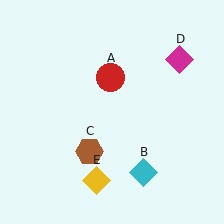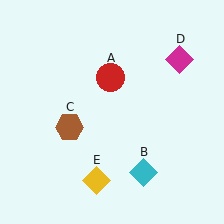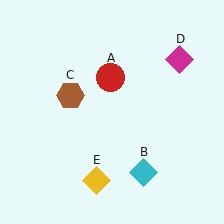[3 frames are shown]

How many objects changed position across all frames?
1 object changed position: brown hexagon (object C).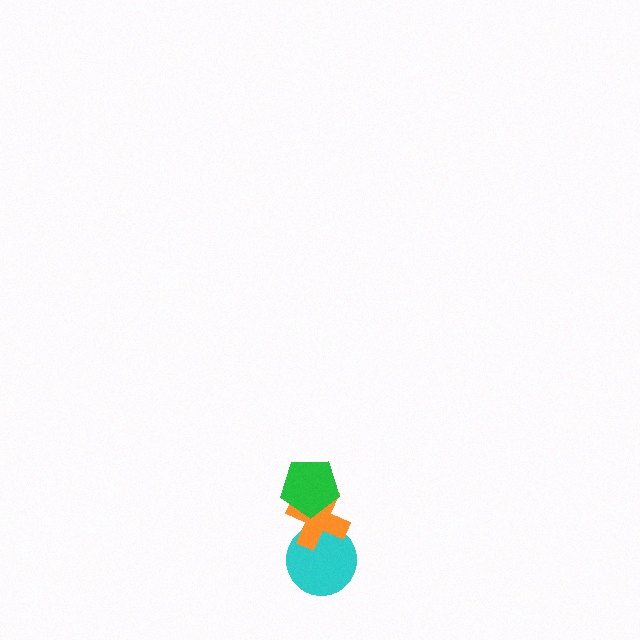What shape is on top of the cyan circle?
The orange cross is on top of the cyan circle.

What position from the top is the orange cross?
The orange cross is 2nd from the top.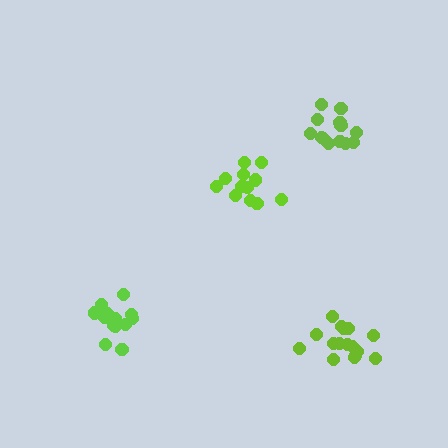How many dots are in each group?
Group 1: 12 dots, Group 2: 15 dots, Group 3: 14 dots, Group 4: 16 dots (57 total).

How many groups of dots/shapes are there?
There are 4 groups.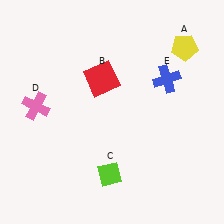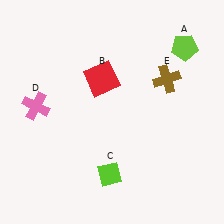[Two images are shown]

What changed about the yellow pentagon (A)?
In Image 1, A is yellow. In Image 2, it changed to lime.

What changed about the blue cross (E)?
In Image 1, E is blue. In Image 2, it changed to brown.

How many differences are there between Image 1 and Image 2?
There are 2 differences between the two images.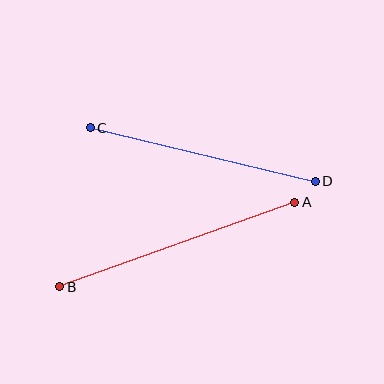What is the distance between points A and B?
The distance is approximately 250 pixels.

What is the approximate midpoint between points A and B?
The midpoint is at approximately (177, 245) pixels.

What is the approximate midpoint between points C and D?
The midpoint is at approximately (203, 155) pixels.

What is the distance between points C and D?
The distance is approximately 231 pixels.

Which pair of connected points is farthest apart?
Points A and B are farthest apart.